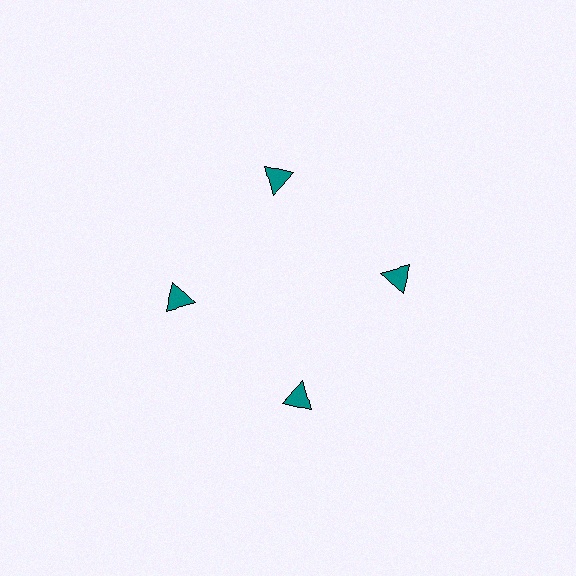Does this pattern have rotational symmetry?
Yes, this pattern has 4-fold rotational symmetry. It looks the same after rotating 90 degrees around the center.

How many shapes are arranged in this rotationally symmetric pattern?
There are 4 shapes, arranged in 4 groups of 1.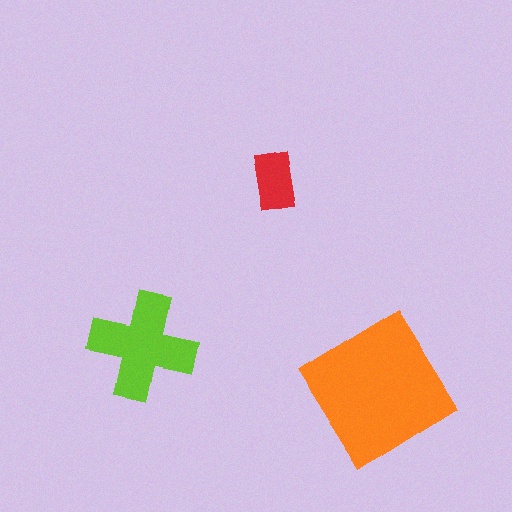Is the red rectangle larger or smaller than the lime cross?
Smaller.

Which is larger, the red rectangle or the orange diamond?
The orange diamond.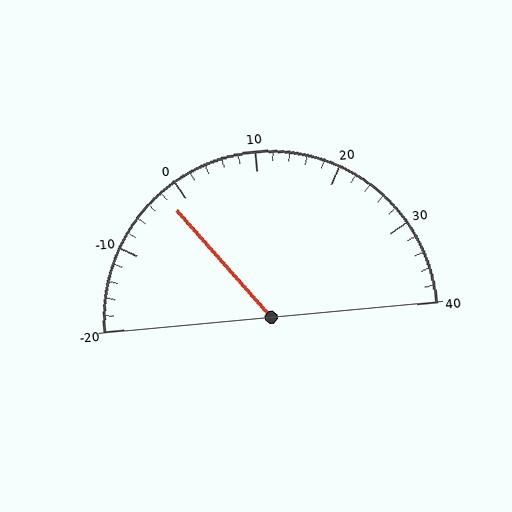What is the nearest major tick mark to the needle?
The nearest major tick mark is 0.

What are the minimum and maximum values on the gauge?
The gauge ranges from -20 to 40.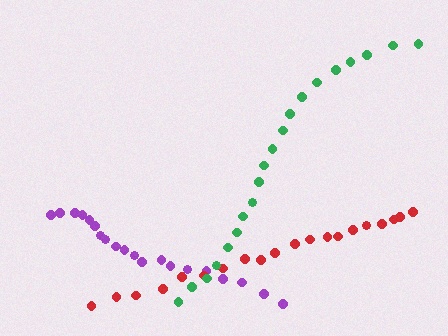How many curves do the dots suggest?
There are 3 distinct paths.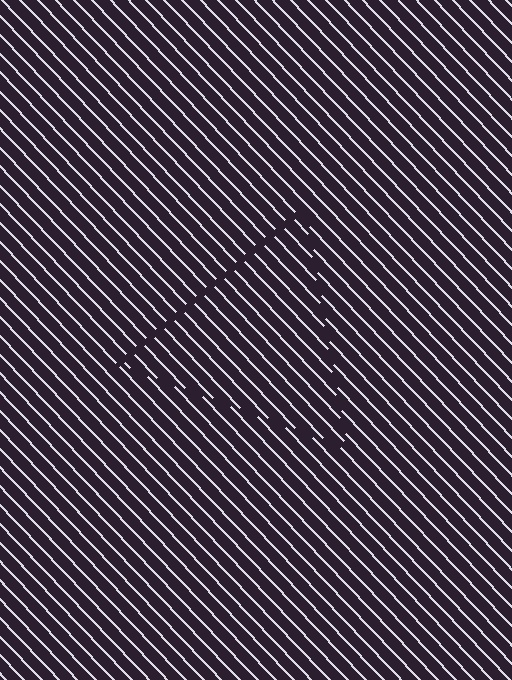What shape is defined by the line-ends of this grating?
An illusory triangle. The interior of the shape contains the same grating, shifted by half a period — the contour is defined by the phase discontinuity where line-ends from the inner and outer gratings abut.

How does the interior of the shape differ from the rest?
The interior of the shape contains the same grating, shifted by half a period — the contour is defined by the phase discontinuity where line-ends from the inner and outer gratings abut.